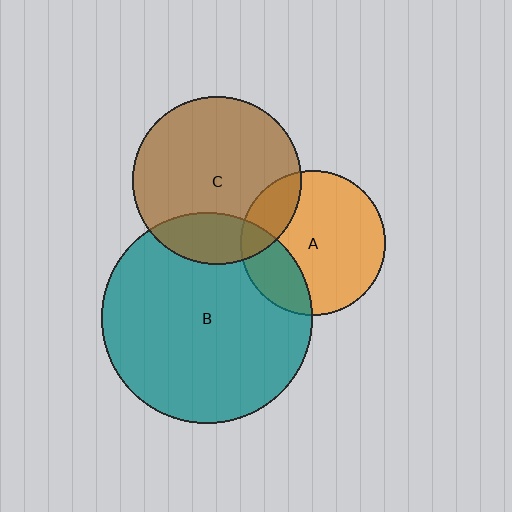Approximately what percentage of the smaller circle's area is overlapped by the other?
Approximately 20%.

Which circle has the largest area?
Circle B (teal).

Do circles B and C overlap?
Yes.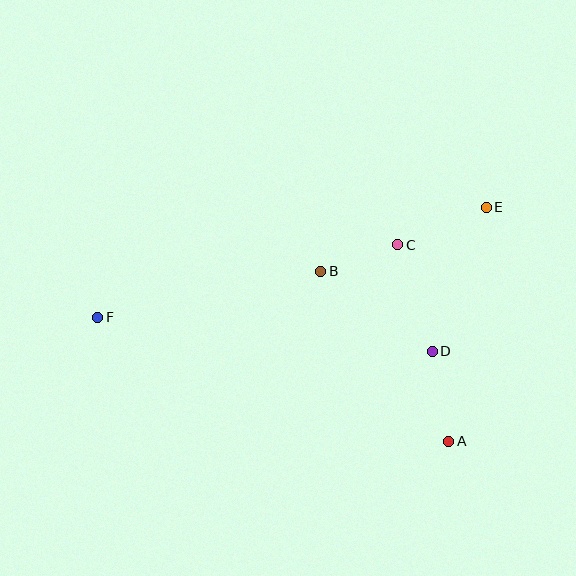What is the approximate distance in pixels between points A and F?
The distance between A and F is approximately 372 pixels.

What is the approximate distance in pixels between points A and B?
The distance between A and B is approximately 213 pixels.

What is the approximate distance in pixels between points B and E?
The distance between B and E is approximately 178 pixels.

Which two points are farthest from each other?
Points E and F are farthest from each other.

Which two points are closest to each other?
Points B and C are closest to each other.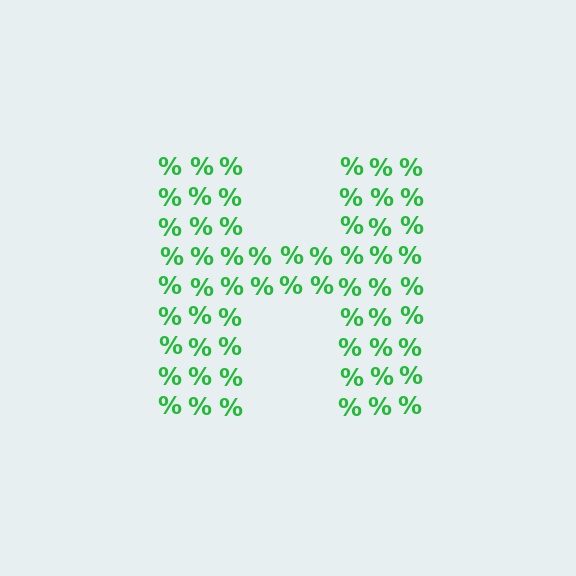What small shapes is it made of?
It is made of small percent signs.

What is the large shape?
The large shape is the letter H.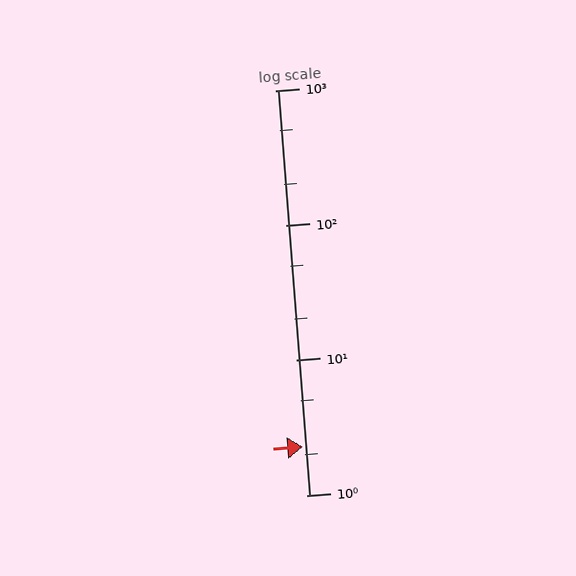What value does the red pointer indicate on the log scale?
The pointer indicates approximately 2.3.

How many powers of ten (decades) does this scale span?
The scale spans 3 decades, from 1 to 1000.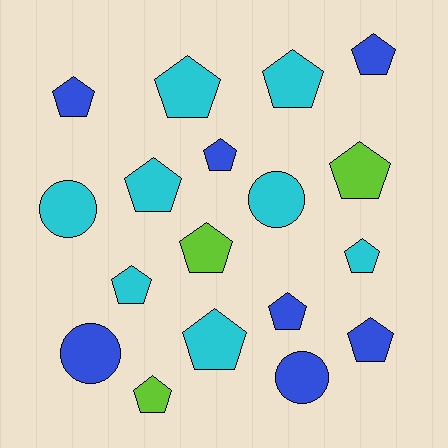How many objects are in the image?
There are 18 objects.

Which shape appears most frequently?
Pentagon, with 14 objects.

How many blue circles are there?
There are 2 blue circles.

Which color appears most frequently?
Cyan, with 8 objects.